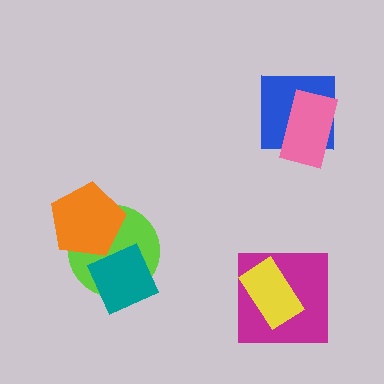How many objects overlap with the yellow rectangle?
1 object overlaps with the yellow rectangle.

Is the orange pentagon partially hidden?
Yes, it is partially covered by another shape.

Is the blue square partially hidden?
Yes, it is partially covered by another shape.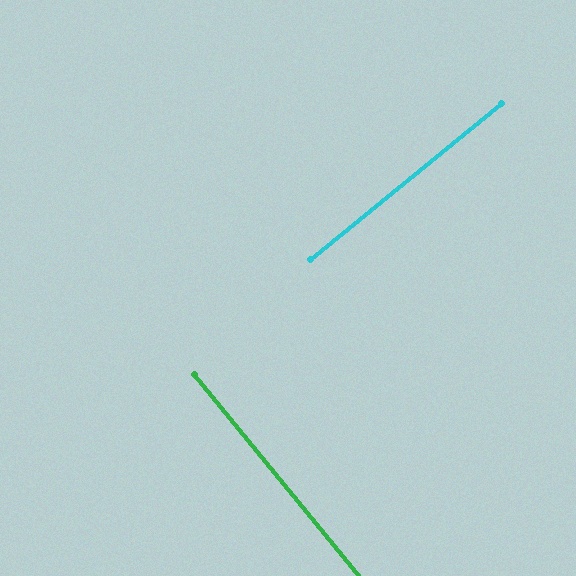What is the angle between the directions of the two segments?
Approximately 90 degrees.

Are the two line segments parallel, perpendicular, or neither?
Perpendicular — they meet at approximately 90°.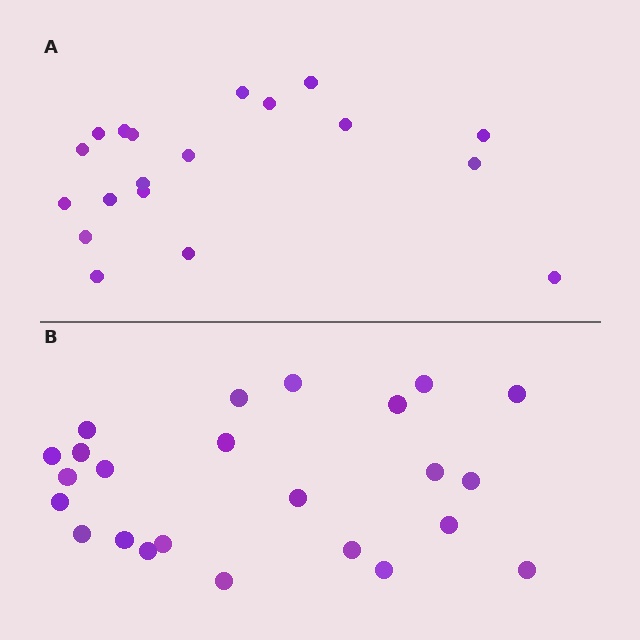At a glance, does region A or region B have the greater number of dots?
Region B (the bottom region) has more dots.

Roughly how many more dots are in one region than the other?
Region B has about 5 more dots than region A.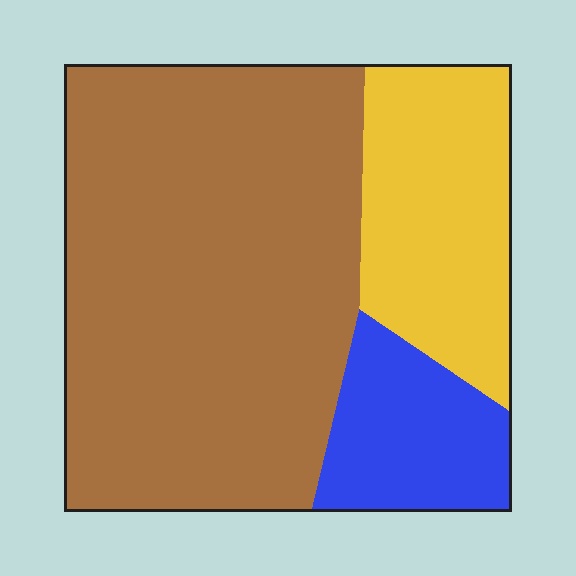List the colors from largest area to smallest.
From largest to smallest: brown, yellow, blue.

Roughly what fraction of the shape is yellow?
Yellow covers 22% of the shape.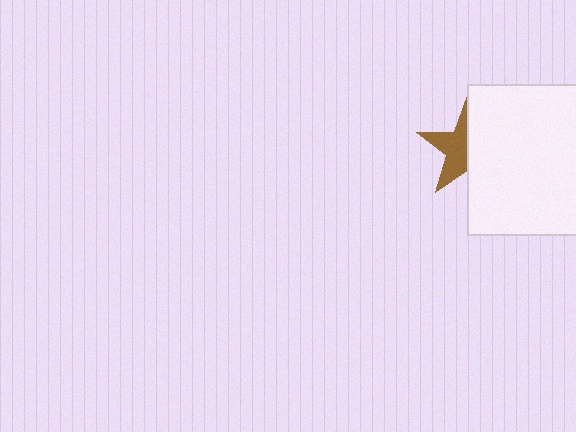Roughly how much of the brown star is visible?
About half of it is visible (roughly 50%).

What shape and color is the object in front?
The object in front is a white rectangle.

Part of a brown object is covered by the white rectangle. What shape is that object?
It is a star.